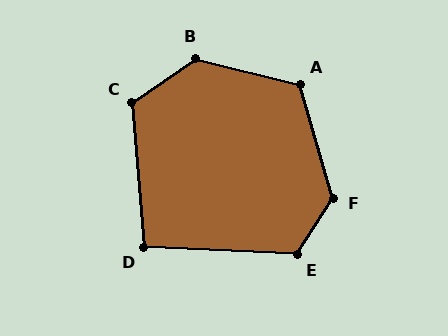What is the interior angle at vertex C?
Approximately 120 degrees (obtuse).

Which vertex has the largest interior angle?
F, at approximately 131 degrees.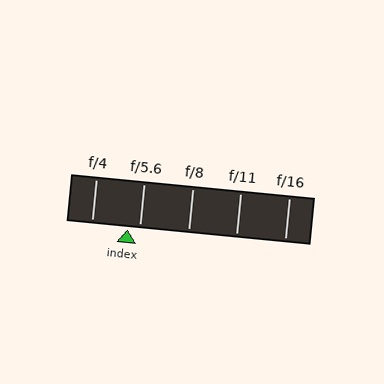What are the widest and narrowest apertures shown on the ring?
The widest aperture shown is f/4 and the narrowest is f/16.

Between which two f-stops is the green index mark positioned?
The index mark is between f/4 and f/5.6.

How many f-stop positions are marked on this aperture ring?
There are 5 f-stop positions marked.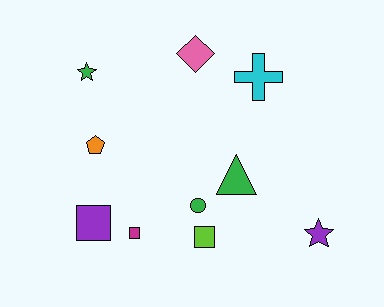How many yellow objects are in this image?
There are no yellow objects.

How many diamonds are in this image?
There is 1 diamond.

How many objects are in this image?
There are 10 objects.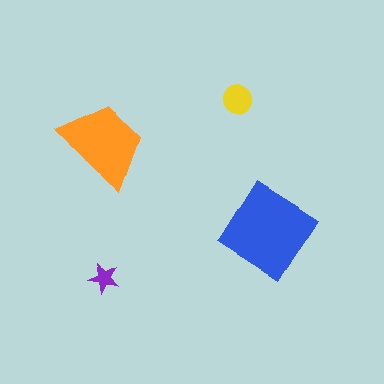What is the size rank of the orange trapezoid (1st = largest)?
2nd.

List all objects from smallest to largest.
The purple star, the yellow circle, the orange trapezoid, the blue diamond.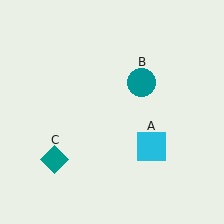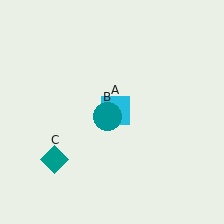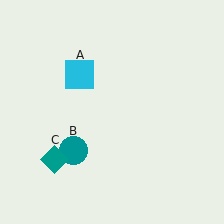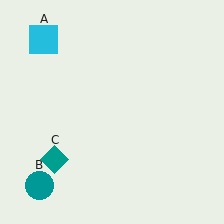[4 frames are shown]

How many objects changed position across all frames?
2 objects changed position: cyan square (object A), teal circle (object B).